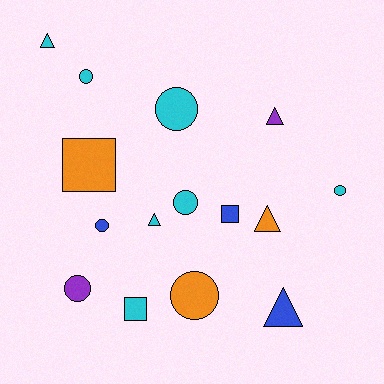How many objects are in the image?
There are 15 objects.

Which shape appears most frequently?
Circle, with 7 objects.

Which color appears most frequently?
Cyan, with 7 objects.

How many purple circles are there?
There is 1 purple circle.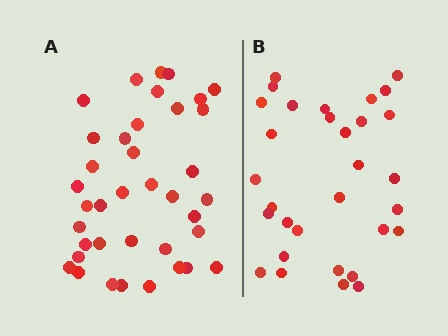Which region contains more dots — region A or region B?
Region A (the left region) has more dots.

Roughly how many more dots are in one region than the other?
Region A has roughly 8 or so more dots than region B.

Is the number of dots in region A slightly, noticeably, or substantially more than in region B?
Region A has only slightly more — the two regions are fairly close. The ratio is roughly 1.2 to 1.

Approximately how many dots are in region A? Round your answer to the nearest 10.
About 40 dots. (The exact count is 38, which rounds to 40.)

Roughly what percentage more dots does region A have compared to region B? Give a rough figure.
About 25% more.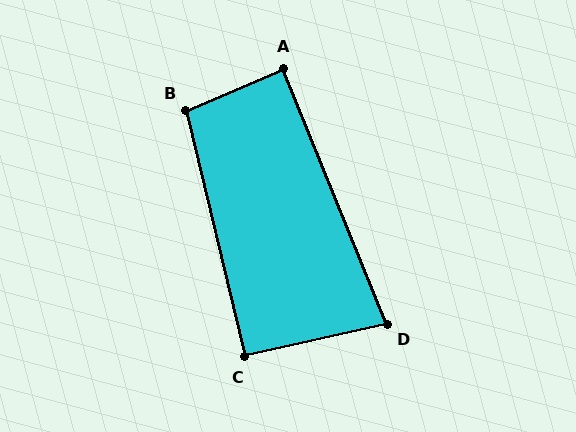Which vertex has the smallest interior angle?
D, at approximately 81 degrees.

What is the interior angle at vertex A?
Approximately 89 degrees (approximately right).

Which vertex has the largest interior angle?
B, at approximately 99 degrees.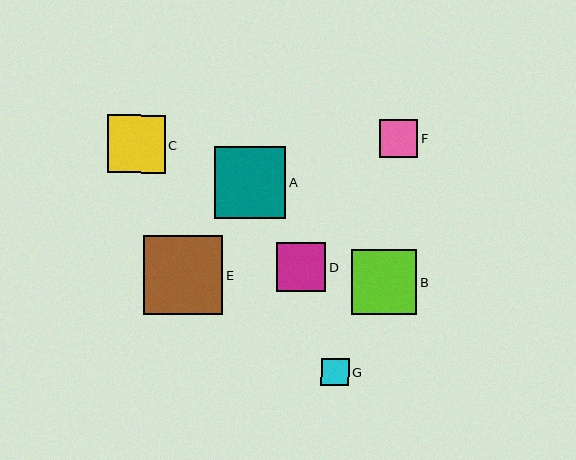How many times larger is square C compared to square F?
Square C is approximately 1.5 times the size of square F.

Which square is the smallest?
Square G is the smallest with a size of approximately 28 pixels.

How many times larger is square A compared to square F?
Square A is approximately 1.9 times the size of square F.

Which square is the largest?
Square E is the largest with a size of approximately 79 pixels.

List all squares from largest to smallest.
From largest to smallest: E, A, B, C, D, F, G.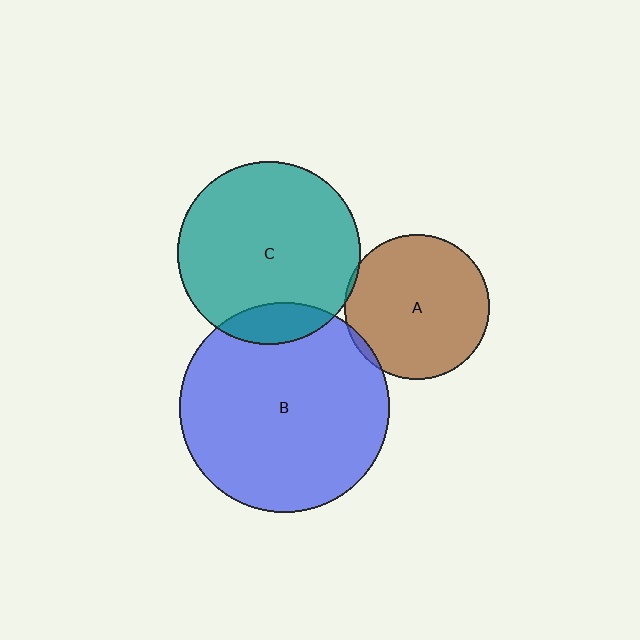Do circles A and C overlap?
Yes.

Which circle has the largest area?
Circle B (blue).